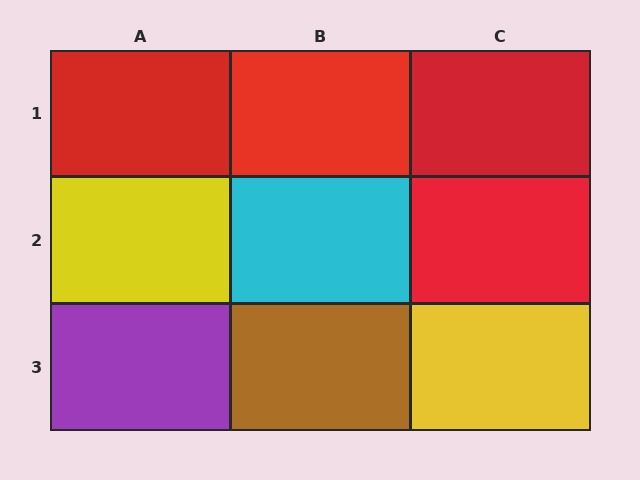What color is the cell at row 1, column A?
Red.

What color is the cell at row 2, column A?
Yellow.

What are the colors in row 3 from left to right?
Purple, brown, yellow.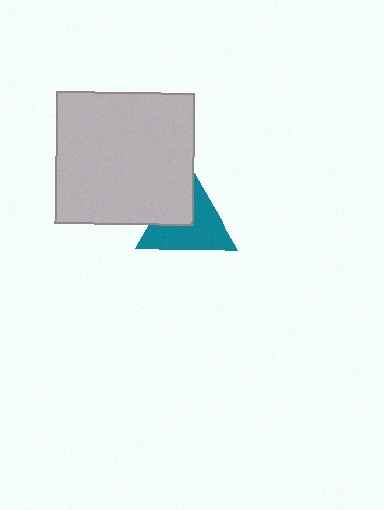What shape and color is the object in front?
The object in front is a light gray rectangle.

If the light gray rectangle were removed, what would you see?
You would see the complete teal triangle.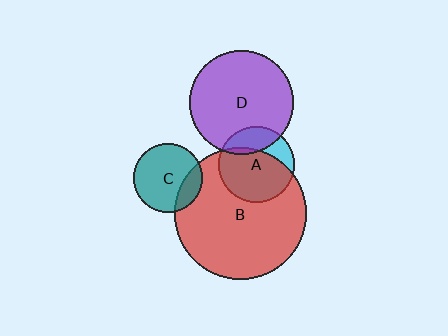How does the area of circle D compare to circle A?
Approximately 1.9 times.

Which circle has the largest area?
Circle B (red).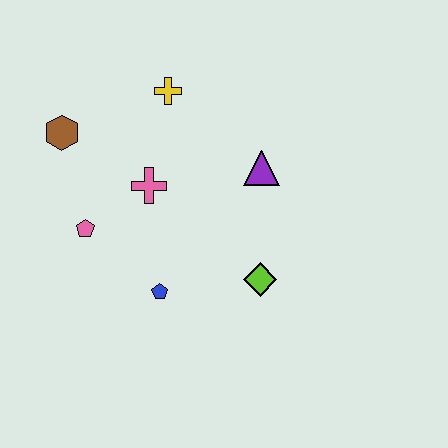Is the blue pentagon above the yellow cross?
No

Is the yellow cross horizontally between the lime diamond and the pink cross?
Yes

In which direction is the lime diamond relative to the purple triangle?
The lime diamond is below the purple triangle.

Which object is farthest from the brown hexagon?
The lime diamond is farthest from the brown hexagon.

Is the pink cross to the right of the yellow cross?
No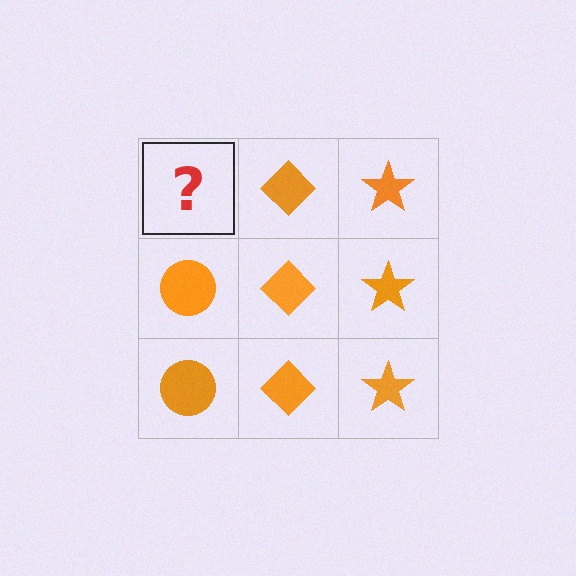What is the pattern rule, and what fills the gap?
The rule is that each column has a consistent shape. The gap should be filled with an orange circle.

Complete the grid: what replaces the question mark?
The question mark should be replaced with an orange circle.